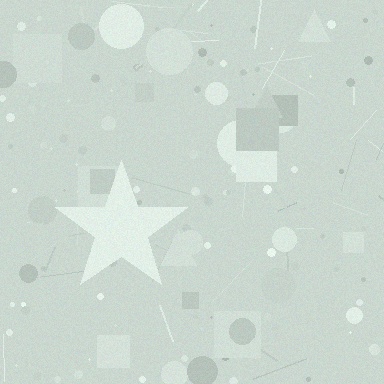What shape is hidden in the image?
A star is hidden in the image.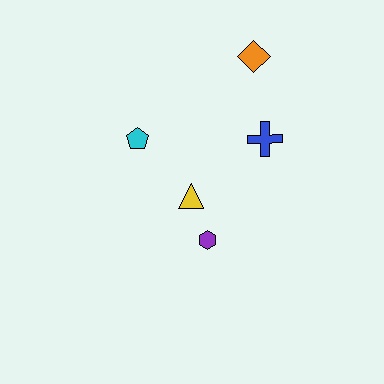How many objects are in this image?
There are 5 objects.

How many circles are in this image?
There are no circles.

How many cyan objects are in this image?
There is 1 cyan object.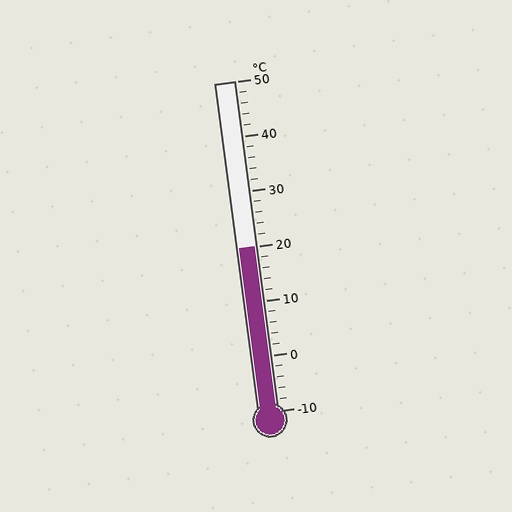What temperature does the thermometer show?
The thermometer shows approximately 20°C.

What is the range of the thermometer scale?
The thermometer scale ranges from -10°C to 50°C.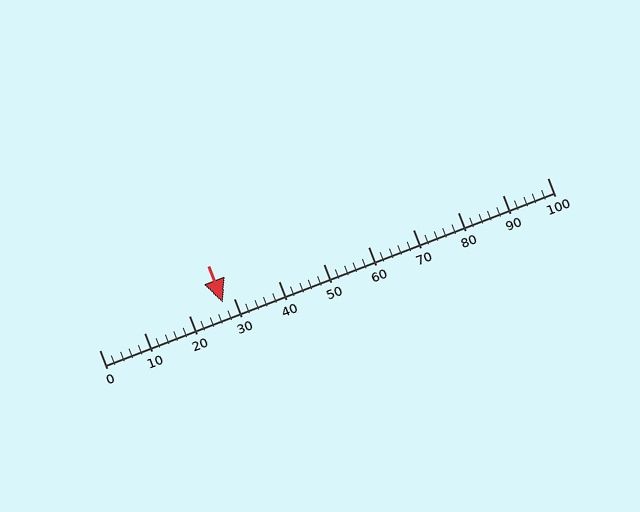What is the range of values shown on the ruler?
The ruler shows values from 0 to 100.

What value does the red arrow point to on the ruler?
The red arrow points to approximately 28.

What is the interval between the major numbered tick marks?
The major tick marks are spaced 10 units apart.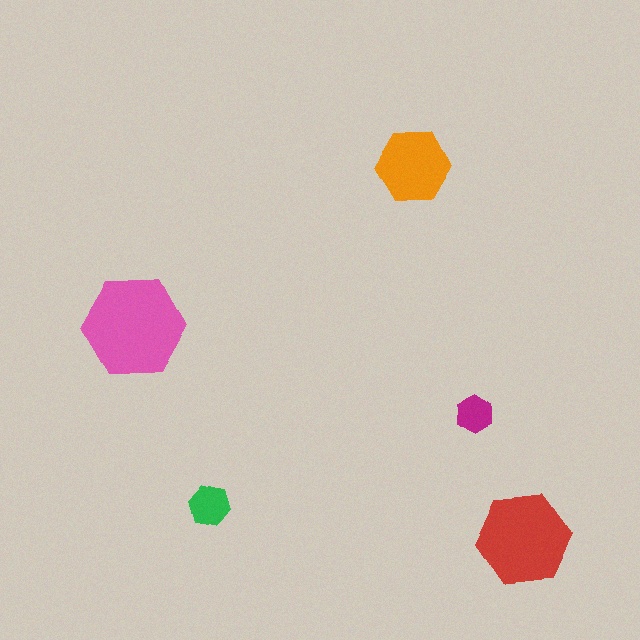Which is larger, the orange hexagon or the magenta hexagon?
The orange one.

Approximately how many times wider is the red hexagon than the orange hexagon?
About 1.5 times wider.